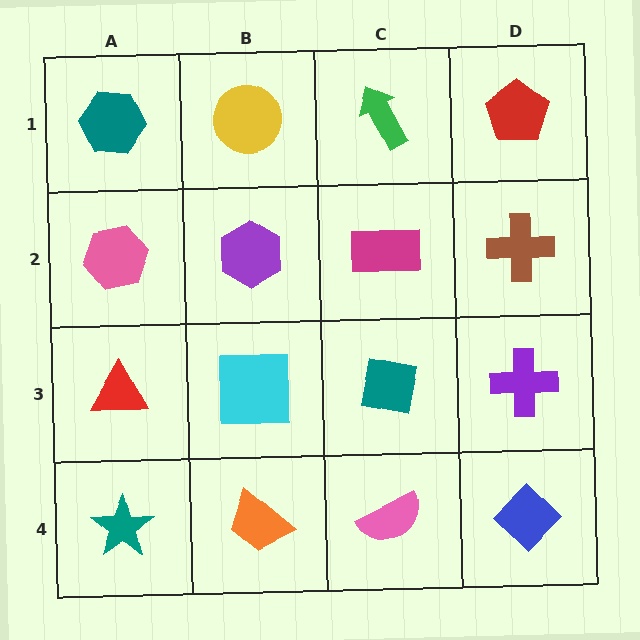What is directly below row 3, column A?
A teal star.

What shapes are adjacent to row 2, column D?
A red pentagon (row 1, column D), a purple cross (row 3, column D), a magenta rectangle (row 2, column C).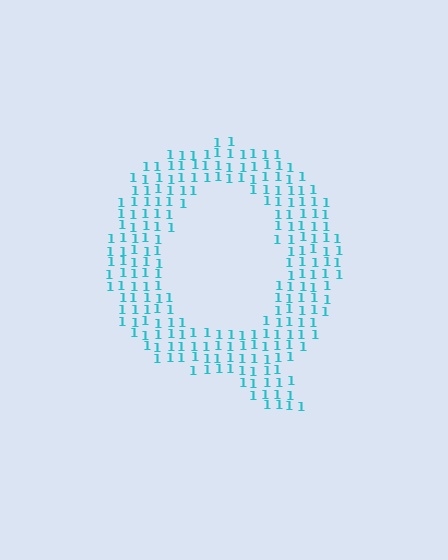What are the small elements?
The small elements are digit 1's.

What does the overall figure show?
The overall figure shows the letter Q.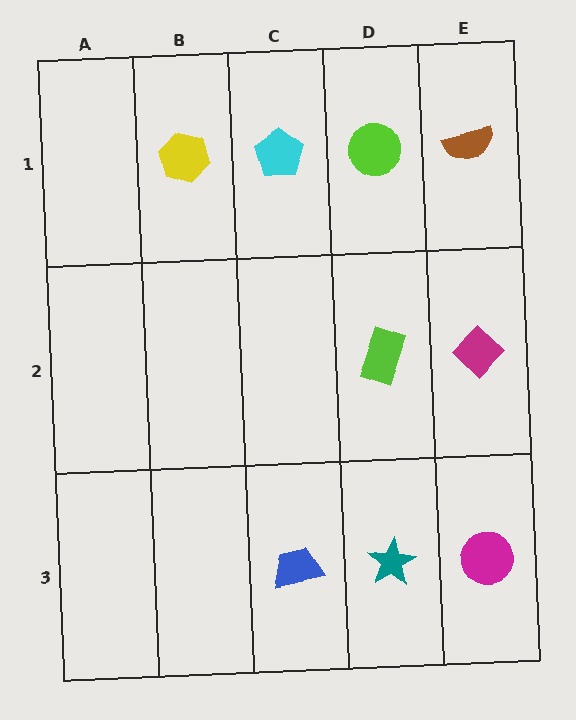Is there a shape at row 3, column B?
No, that cell is empty.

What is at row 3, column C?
A blue trapezoid.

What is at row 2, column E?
A magenta diamond.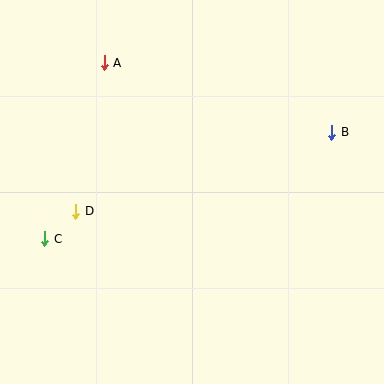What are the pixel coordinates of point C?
Point C is at (45, 239).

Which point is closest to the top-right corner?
Point B is closest to the top-right corner.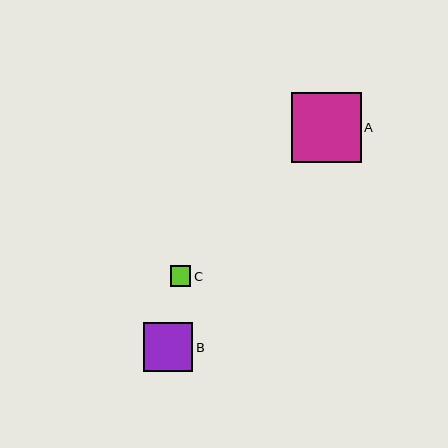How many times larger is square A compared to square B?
Square A is approximately 1.4 times the size of square B.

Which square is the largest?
Square A is the largest with a size of approximately 70 pixels.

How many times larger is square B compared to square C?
Square B is approximately 2.4 times the size of square C.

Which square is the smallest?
Square C is the smallest with a size of approximately 21 pixels.